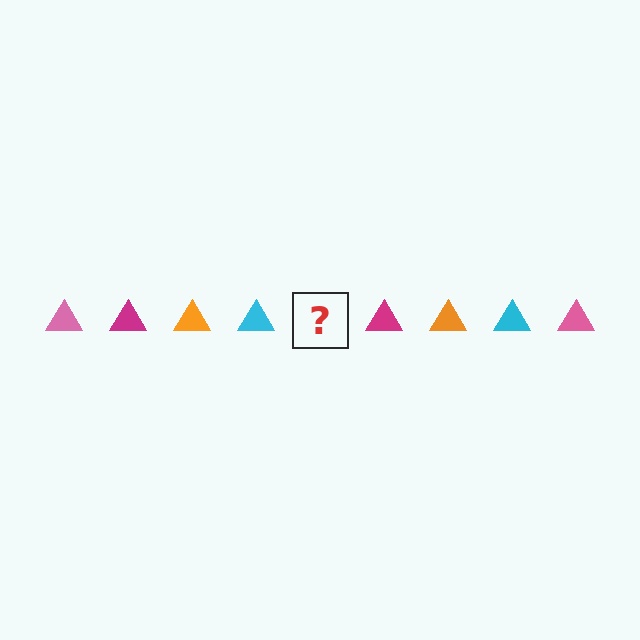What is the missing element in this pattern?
The missing element is a pink triangle.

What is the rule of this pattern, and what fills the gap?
The rule is that the pattern cycles through pink, magenta, orange, cyan triangles. The gap should be filled with a pink triangle.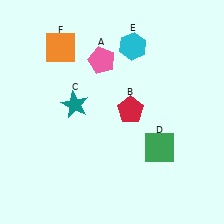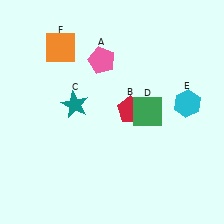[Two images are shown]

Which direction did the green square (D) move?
The green square (D) moved up.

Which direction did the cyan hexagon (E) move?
The cyan hexagon (E) moved down.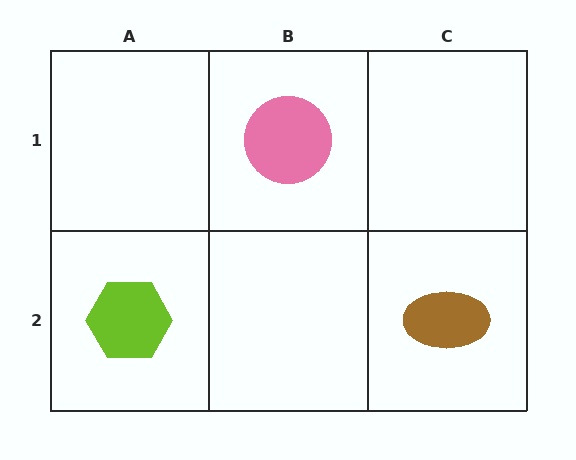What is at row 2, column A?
A lime hexagon.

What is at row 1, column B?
A pink circle.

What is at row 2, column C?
A brown ellipse.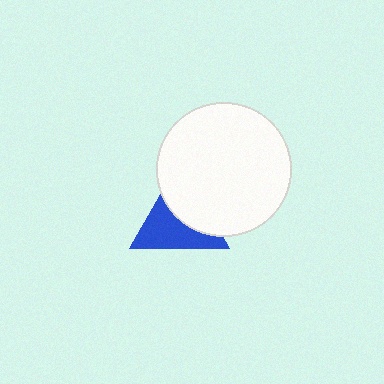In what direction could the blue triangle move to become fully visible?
The blue triangle could move toward the lower-left. That would shift it out from behind the white circle entirely.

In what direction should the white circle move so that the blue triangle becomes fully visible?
The white circle should move toward the upper-right. That is the shortest direction to clear the overlap and leave the blue triangle fully visible.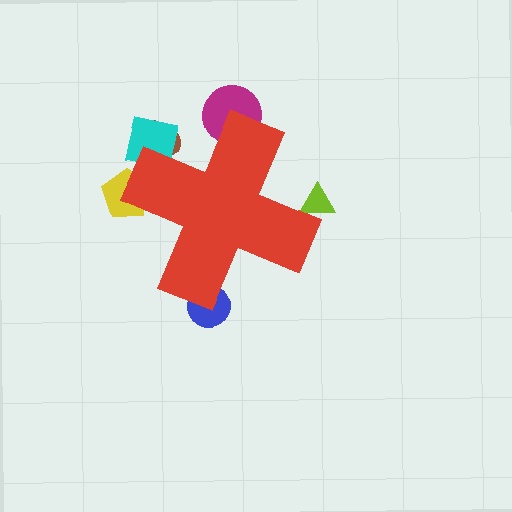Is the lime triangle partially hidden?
Yes, the lime triangle is partially hidden behind the red cross.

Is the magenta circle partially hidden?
Yes, the magenta circle is partially hidden behind the red cross.